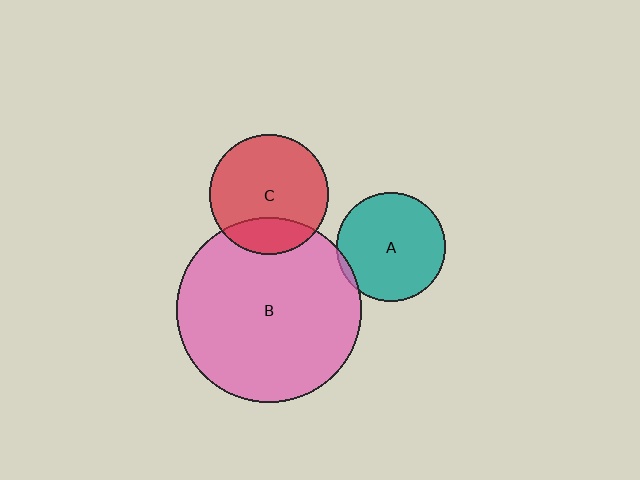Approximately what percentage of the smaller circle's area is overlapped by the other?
Approximately 20%.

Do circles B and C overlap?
Yes.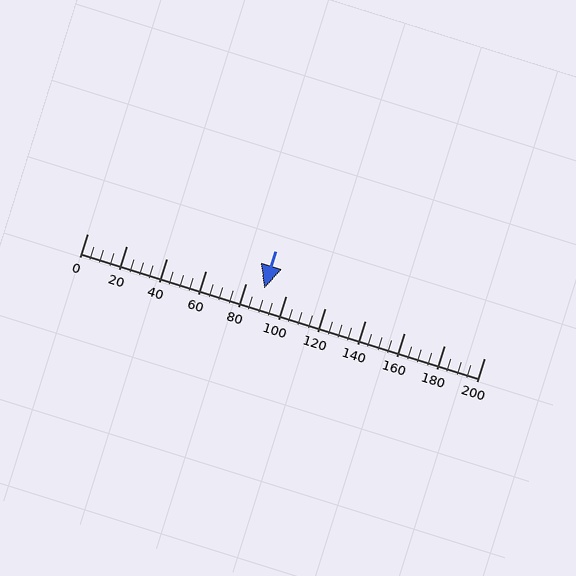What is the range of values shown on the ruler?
The ruler shows values from 0 to 200.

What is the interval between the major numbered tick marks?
The major tick marks are spaced 20 units apart.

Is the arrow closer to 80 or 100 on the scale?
The arrow is closer to 80.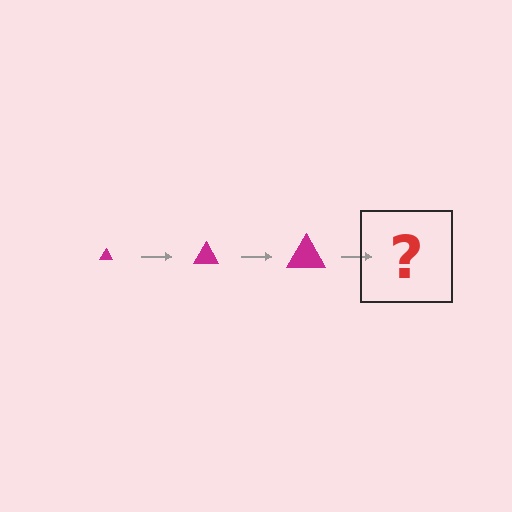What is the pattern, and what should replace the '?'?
The pattern is that the triangle gets progressively larger each step. The '?' should be a magenta triangle, larger than the previous one.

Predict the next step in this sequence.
The next step is a magenta triangle, larger than the previous one.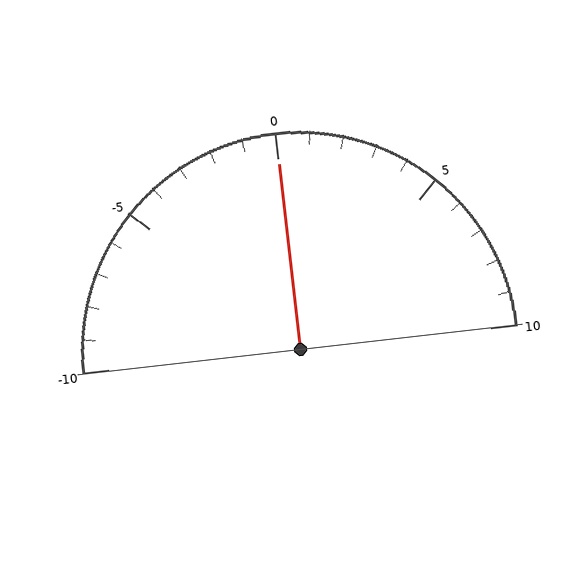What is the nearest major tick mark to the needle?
The nearest major tick mark is 0.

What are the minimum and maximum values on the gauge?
The gauge ranges from -10 to 10.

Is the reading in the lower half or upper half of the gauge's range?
The reading is in the upper half of the range (-10 to 10).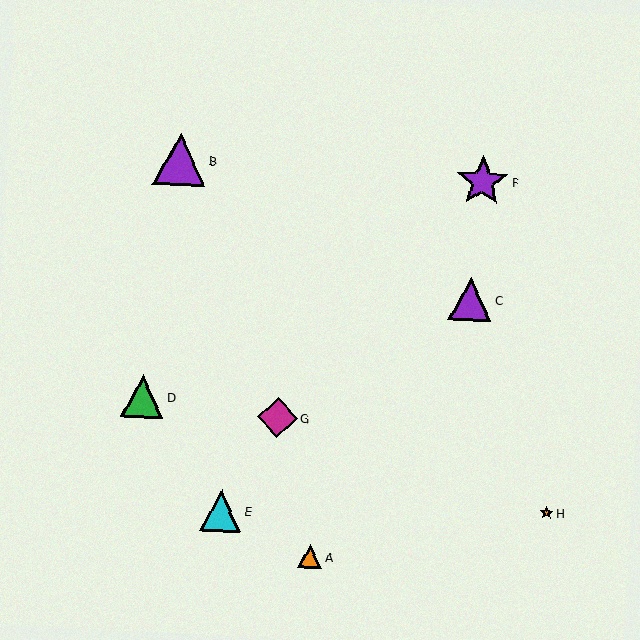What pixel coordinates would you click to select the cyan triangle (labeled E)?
Click at (221, 511) to select the cyan triangle E.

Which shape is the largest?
The purple star (labeled F) is the largest.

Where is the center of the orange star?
The center of the orange star is at (546, 513).